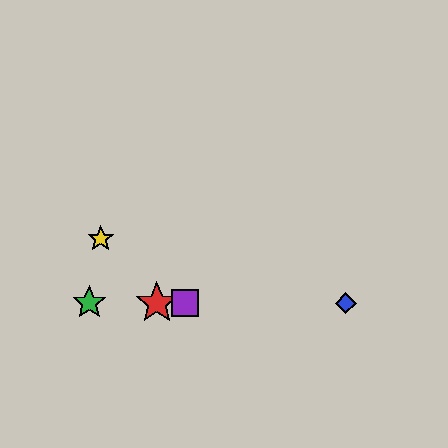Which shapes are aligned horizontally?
The red star, the blue diamond, the green star, the purple square are aligned horizontally.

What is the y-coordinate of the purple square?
The purple square is at y≈303.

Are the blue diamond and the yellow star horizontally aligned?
No, the blue diamond is at y≈303 and the yellow star is at y≈239.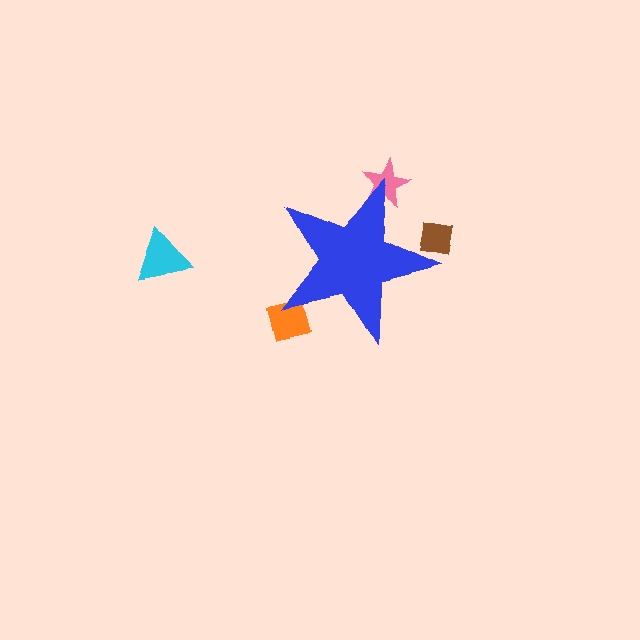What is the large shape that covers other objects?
A blue star.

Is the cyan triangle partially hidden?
No, the cyan triangle is fully visible.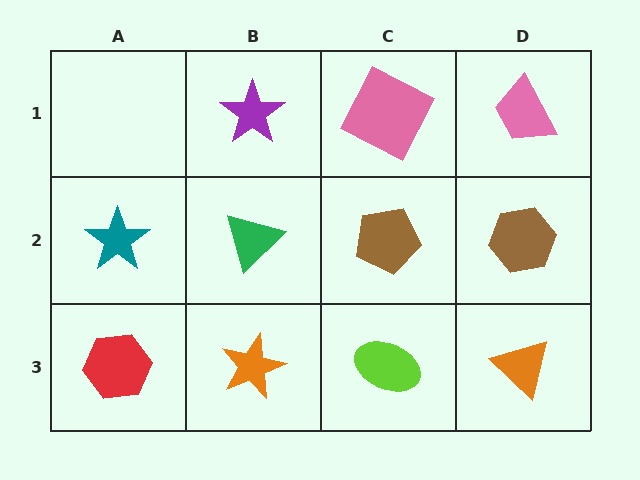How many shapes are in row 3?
4 shapes.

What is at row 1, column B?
A purple star.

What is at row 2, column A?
A teal star.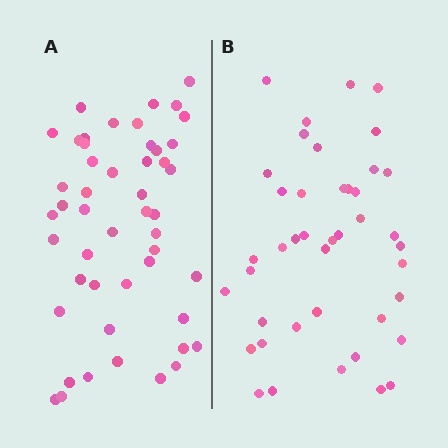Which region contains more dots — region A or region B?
Region A (the left region) has more dots.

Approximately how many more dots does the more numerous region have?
Region A has roughly 8 or so more dots than region B.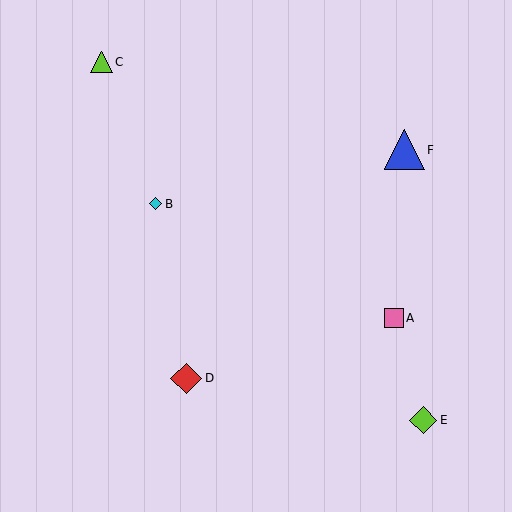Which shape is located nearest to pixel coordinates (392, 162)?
The blue triangle (labeled F) at (405, 150) is nearest to that location.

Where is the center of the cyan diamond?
The center of the cyan diamond is at (156, 204).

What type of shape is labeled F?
Shape F is a blue triangle.